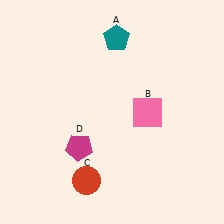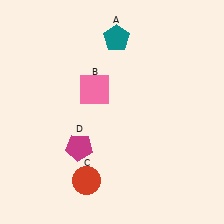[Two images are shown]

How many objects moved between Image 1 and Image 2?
1 object moved between the two images.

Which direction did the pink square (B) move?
The pink square (B) moved left.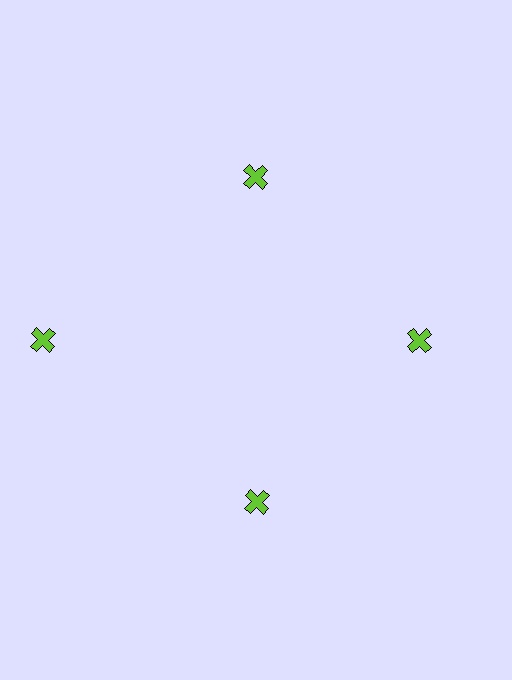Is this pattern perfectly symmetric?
No. The 4 lime crosses are arranged in a ring, but one element near the 9 o'clock position is pushed outward from the center, breaking the 4-fold rotational symmetry.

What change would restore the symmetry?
The symmetry would be restored by moving it inward, back onto the ring so that all 4 crosses sit at equal angles and equal distance from the center.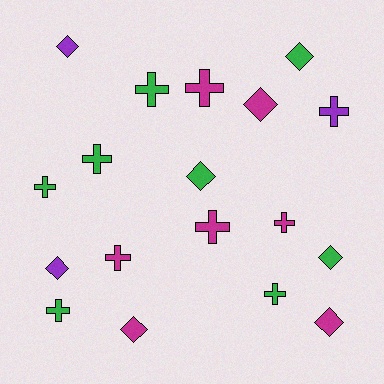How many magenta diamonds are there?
There are 3 magenta diamonds.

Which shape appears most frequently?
Cross, with 10 objects.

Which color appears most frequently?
Green, with 8 objects.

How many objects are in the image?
There are 18 objects.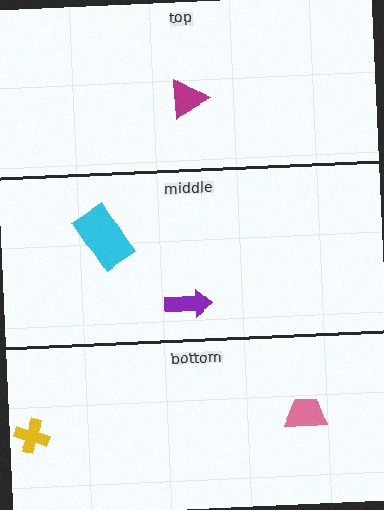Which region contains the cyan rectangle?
The middle region.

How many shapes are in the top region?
1.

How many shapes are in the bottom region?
2.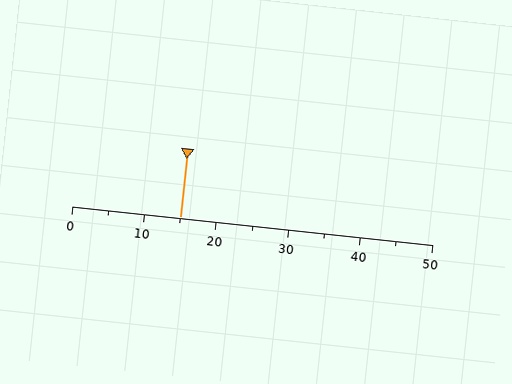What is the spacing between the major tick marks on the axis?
The major ticks are spaced 10 apart.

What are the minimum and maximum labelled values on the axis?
The axis runs from 0 to 50.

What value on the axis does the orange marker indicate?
The marker indicates approximately 15.